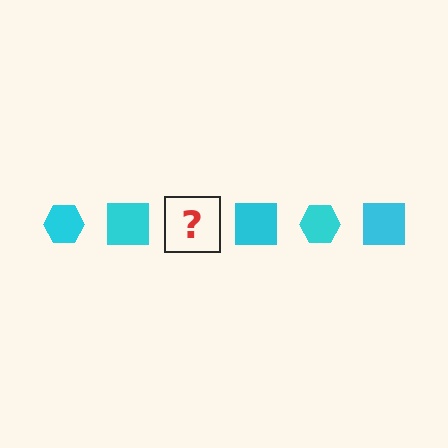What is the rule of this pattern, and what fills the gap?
The rule is that the pattern cycles through hexagon, square shapes in cyan. The gap should be filled with a cyan hexagon.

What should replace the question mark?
The question mark should be replaced with a cyan hexagon.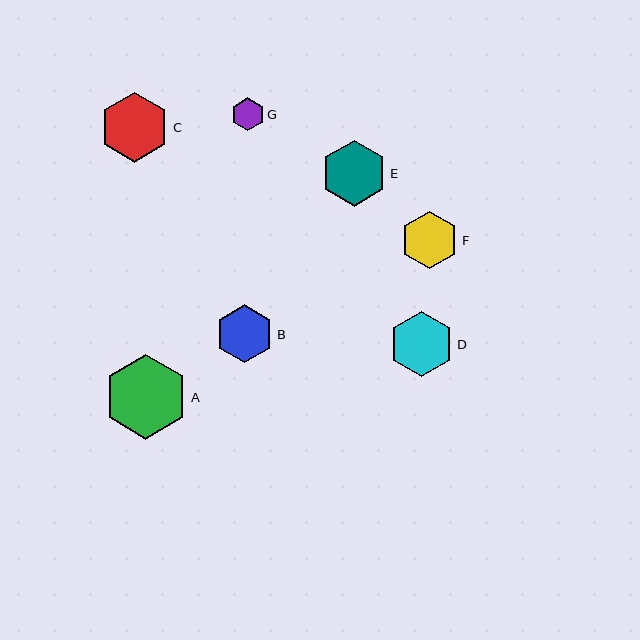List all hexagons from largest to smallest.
From largest to smallest: A, C, E, D, B, F, G.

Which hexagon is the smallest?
Hexagon G is the smallest with a size of approximately 33 pixels.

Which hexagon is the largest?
Hexagon A is the largest with a size of approximately 84 pixels.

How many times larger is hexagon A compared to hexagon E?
Hexagon A is approximately 1.3 times the size of hexagon E.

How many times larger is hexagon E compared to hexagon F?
Hexagon E is approximately 1.1 times the size of hexagon F.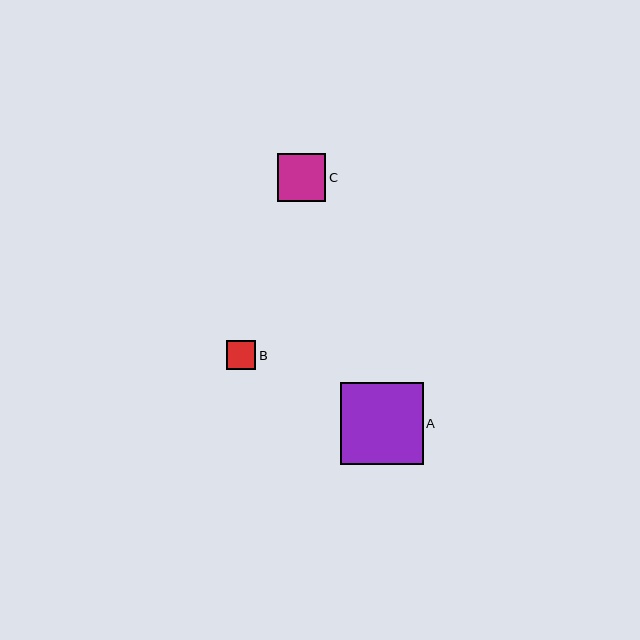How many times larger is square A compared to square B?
Square A is approximately 2.8 times the size of square B.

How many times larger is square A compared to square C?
Square A is approximately 1.7 times the size of square C.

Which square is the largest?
Square A is the largest with a size of approximately 82 pixels.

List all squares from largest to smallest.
From largest to smallest: A, C, B.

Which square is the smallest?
Square B is the smallest with a size of approximately 29 pixels.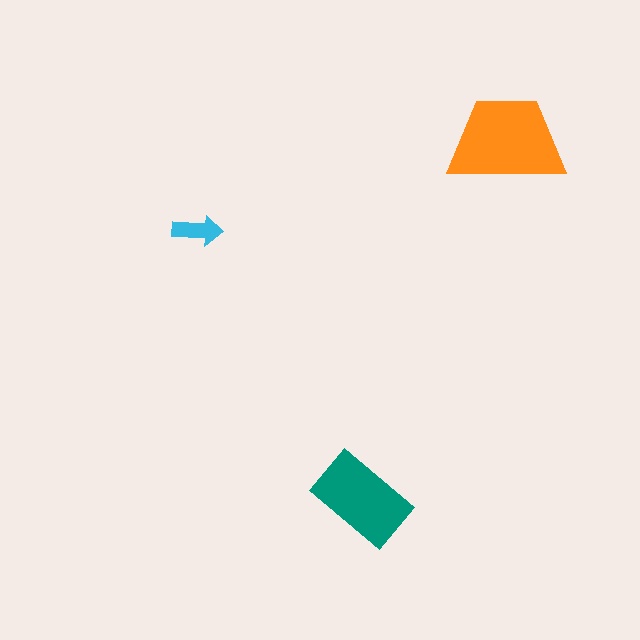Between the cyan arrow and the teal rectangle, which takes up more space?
The teal rectangle.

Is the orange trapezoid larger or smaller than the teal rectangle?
Larger.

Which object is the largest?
The orange trapezoid.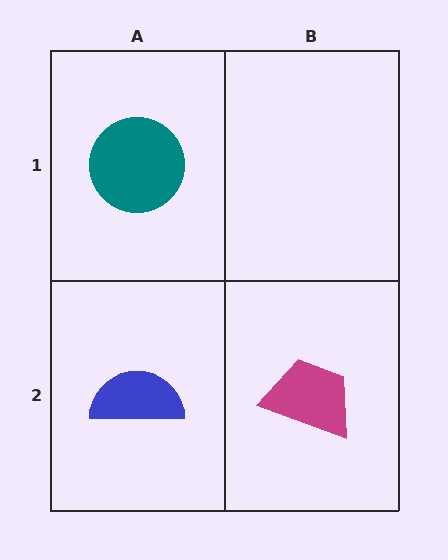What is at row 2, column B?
A magenta trapezoid.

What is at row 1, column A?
A teal circle.